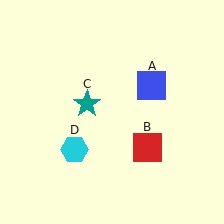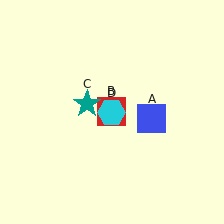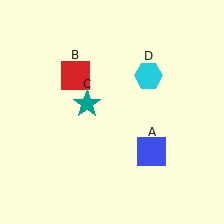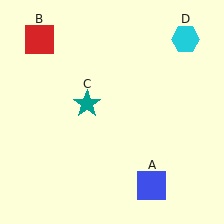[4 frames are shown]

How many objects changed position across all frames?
3 objects changed position: blue square (object A), red square (object B), cyan hexagon (object D).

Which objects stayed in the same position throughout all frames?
Teal star (object C) remained stationary.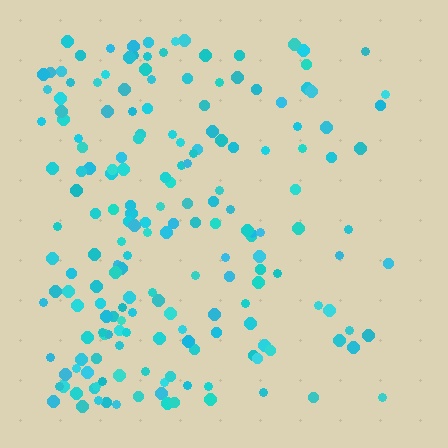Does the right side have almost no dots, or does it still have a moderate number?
Still a moderate number, just noticeably fewer than the left.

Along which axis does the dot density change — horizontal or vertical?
Horizontal.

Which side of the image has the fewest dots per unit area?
The right.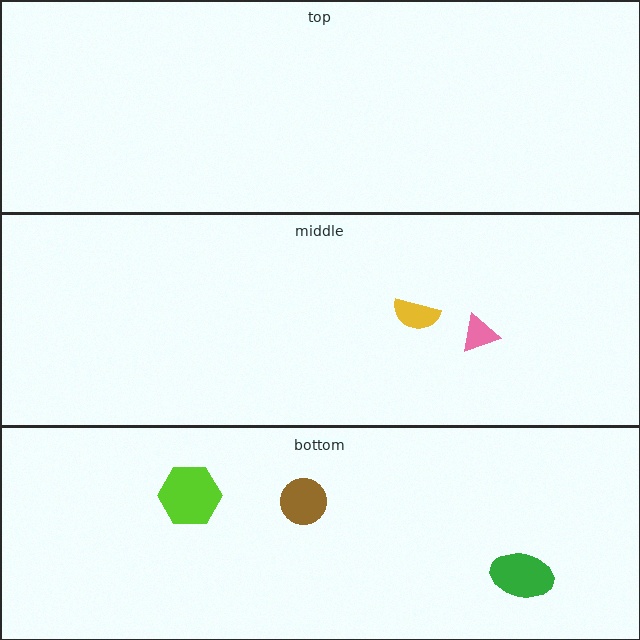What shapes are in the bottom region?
The green ellipse, the brown circle, the lime hexagon.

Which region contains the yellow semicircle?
The middle region.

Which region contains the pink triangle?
The middle region.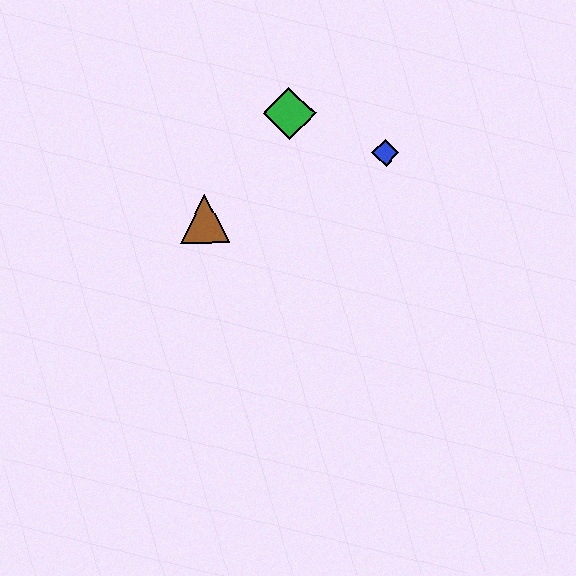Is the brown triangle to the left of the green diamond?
Yes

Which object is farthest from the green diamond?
The brown triangle is farthest from the green diamond.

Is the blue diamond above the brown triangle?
Yes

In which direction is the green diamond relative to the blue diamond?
The green diamond is to the left of the blue diamond.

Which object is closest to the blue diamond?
The green diamond is closest to the blue diamond.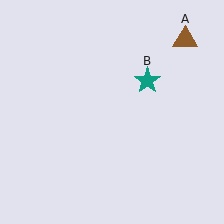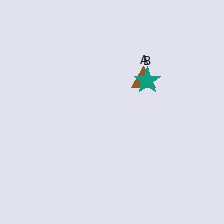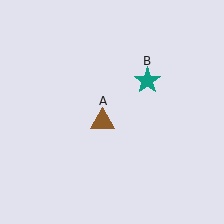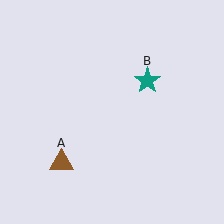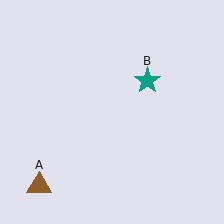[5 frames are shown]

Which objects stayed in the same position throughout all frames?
Teal star (object B) remained stationary.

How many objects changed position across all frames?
1 object changed position: brown triangle (object A).